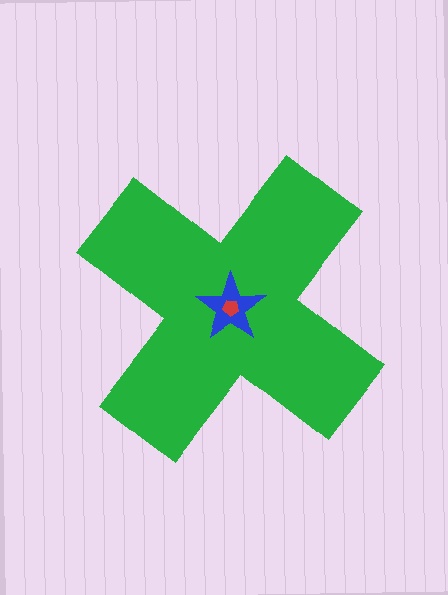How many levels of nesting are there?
3.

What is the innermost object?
The red pentagon.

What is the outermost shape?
The green cross.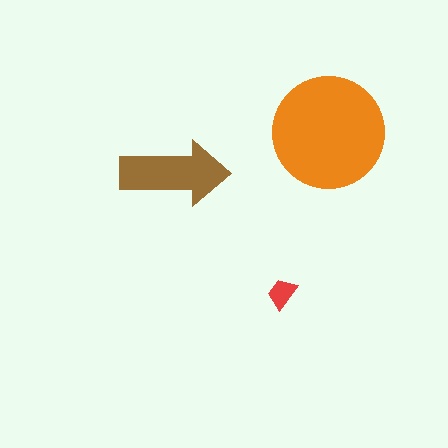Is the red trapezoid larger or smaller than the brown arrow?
Smaller.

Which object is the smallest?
The red trapezoid.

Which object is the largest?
The orange circle.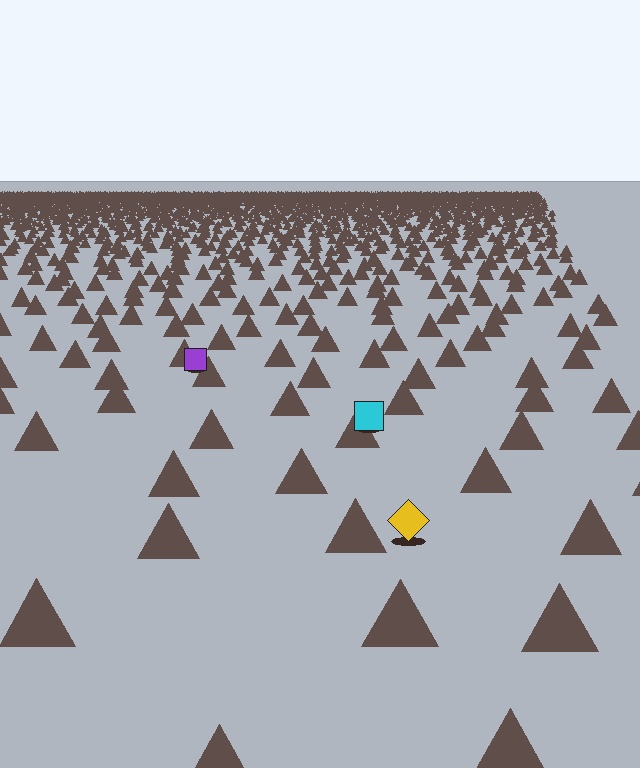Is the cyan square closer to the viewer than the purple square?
Yes. The cyan square is closer — you can tell from the texture gradient: the ground texture is coarser near it.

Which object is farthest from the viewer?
The purple square is farthest from the viewer. It appears smaller and the ground texture around it is denser.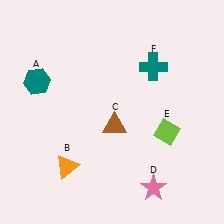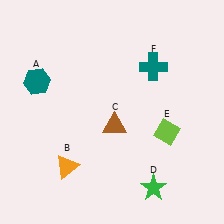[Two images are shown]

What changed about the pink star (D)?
In Image 1, D is pink. In Image 2, it changed to green.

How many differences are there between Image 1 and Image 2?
There is 1 difference between the two images.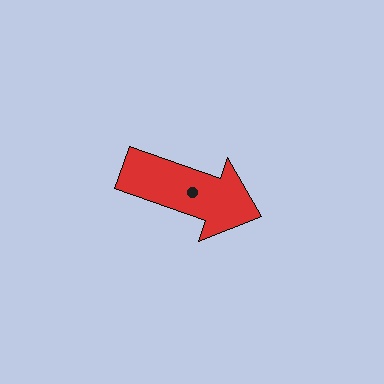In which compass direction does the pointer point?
East.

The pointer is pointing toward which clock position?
Roughly 4 o'clock.